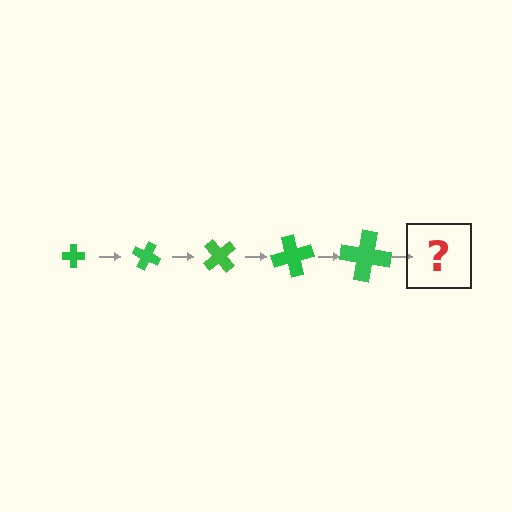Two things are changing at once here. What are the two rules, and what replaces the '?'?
The two rules are that the cross grows larger each step and it rotates 25 degrees each step. The '?' should be a cross, larger than the previous one and rotated 125 degrees from the start.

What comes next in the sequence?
The next element should be a cross, larger than the previous one and rotated 125 degrees from the start.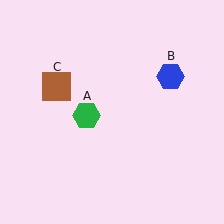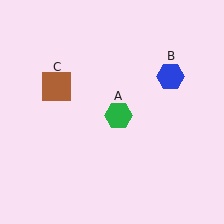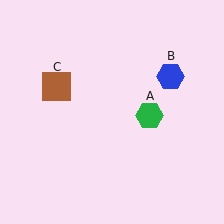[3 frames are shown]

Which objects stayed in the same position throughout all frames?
Blue hexagon (object B) and brown square (object C) remained stationary.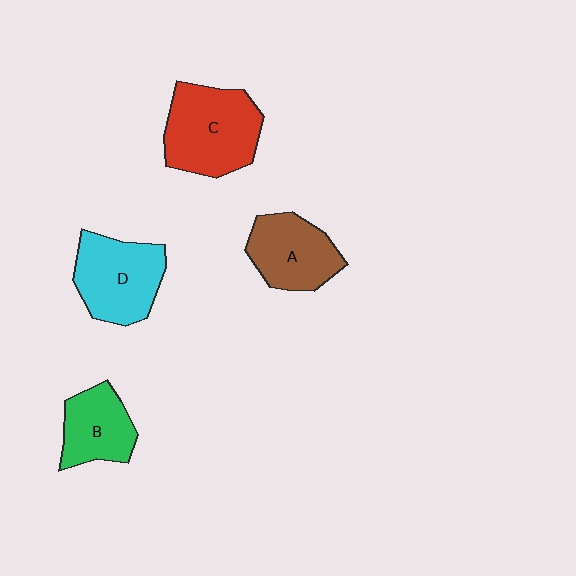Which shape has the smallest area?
Shape B (green).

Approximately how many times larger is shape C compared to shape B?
Approximately 1.5 times.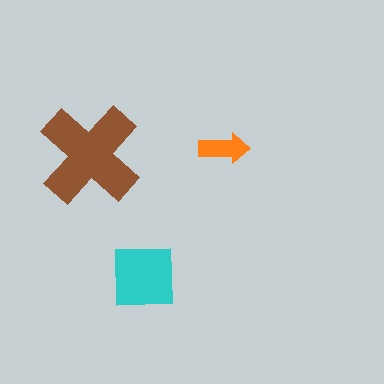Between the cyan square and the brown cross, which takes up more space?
The brown cross.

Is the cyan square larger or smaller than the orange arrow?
Larger.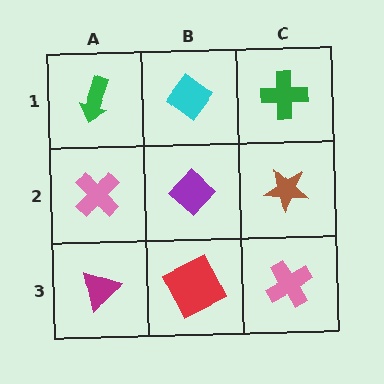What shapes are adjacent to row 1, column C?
A brown star (row 2, column C), a cyan diamond (row 1, column B).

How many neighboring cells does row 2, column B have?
4.